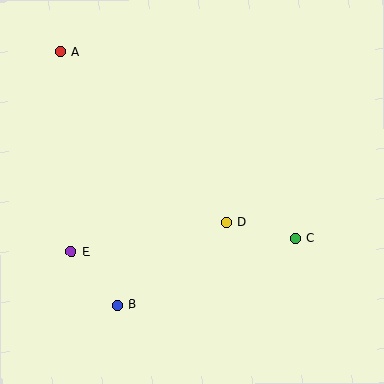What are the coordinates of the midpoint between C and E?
The midpoint between C and E is at (184, 245).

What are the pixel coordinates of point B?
Point B is at (117, 305).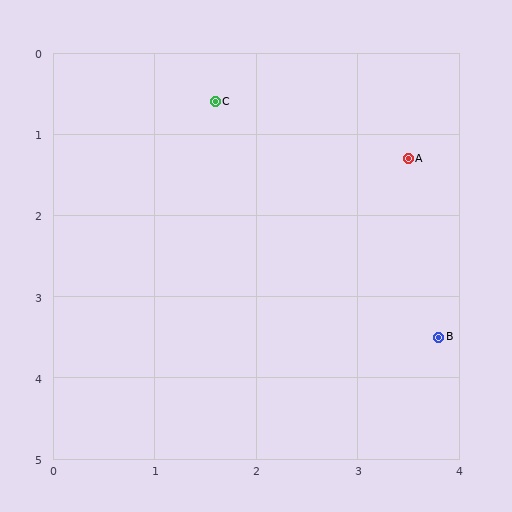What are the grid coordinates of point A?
Point A is at approximately (3.5, 1.3).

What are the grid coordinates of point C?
Point C is at approximately (1.6, 0.6).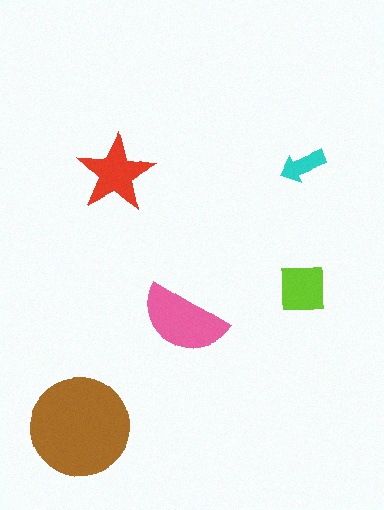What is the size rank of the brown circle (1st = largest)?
1st.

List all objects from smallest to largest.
The cyan arrow, the lime square, the red star, the pink semicircle, the brown circle.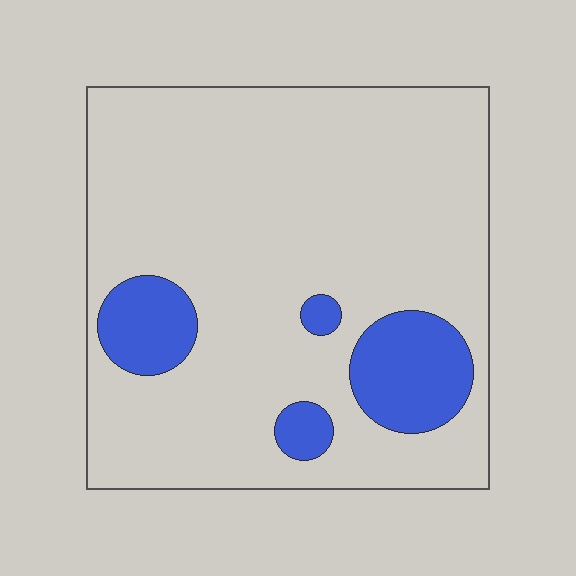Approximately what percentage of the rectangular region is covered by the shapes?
Approximately 15%.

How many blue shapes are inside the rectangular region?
4.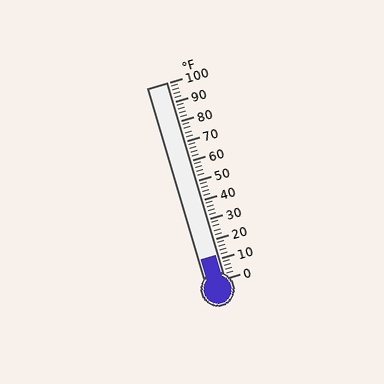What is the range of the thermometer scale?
The thermometer scale ranges from 0°F to 100°F.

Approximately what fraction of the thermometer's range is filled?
The thermometer is filled to approximately 10% of its range.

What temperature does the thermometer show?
The thermometer shows approximately 12°F.